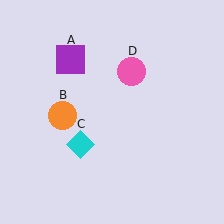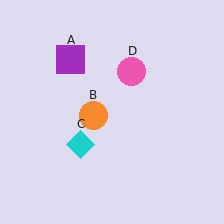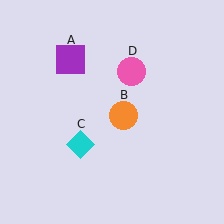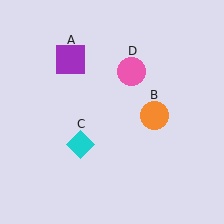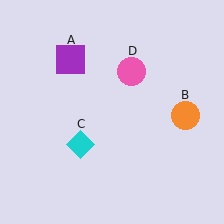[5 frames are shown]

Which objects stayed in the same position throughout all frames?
Purple square (object A) and cyan diamond (object C) and pink circle (object D) remained stationary.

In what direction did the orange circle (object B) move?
The orange circle (object B) moved right.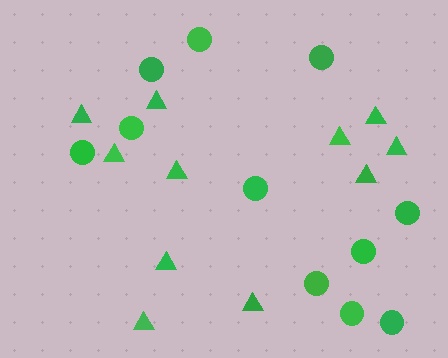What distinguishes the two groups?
There are 2 groups: one group of triangles (11) and one group of circles (11).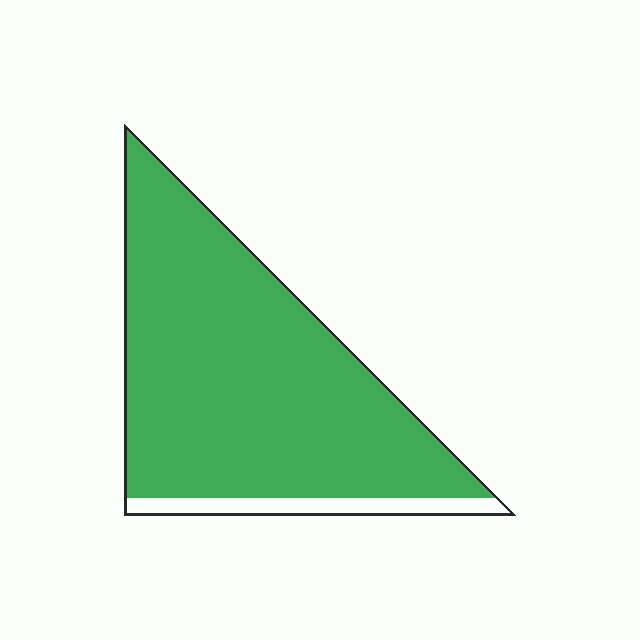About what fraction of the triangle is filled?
About nine tenths (9/10).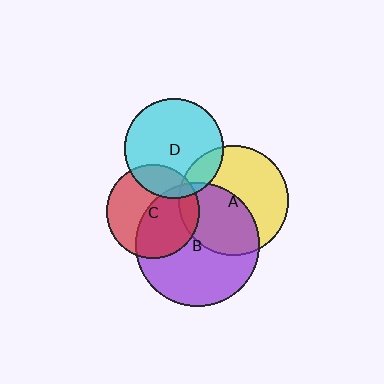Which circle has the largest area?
Circle B (purple).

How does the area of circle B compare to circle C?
Approximately 1.8 times.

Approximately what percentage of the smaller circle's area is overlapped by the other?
Approximately 45%.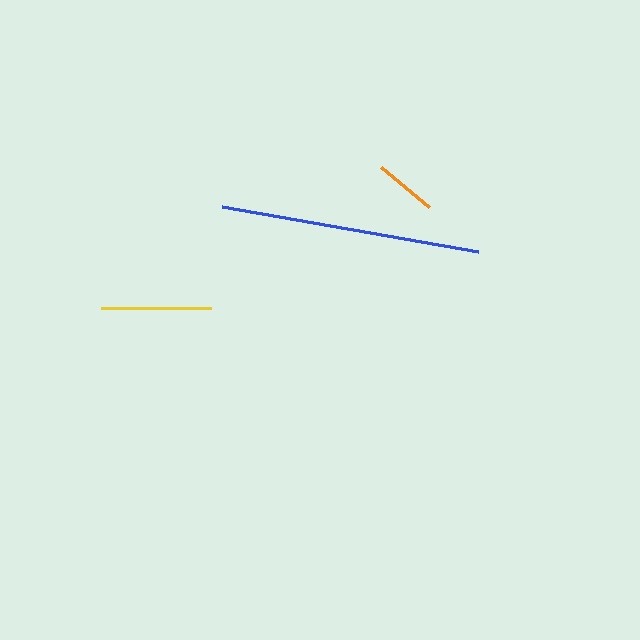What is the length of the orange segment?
The orange segment is approximately 63 pixels long.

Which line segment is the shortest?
The orange line is the shortest at approximately 63 pixels.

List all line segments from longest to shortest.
From longest to shortest: blue, yellow, orange.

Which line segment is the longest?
The blue line is the longest at approximately 260 pixels.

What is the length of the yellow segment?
The yellow segment is approximately 109 pixels long.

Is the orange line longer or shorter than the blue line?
The blue line is longer than the orange line.